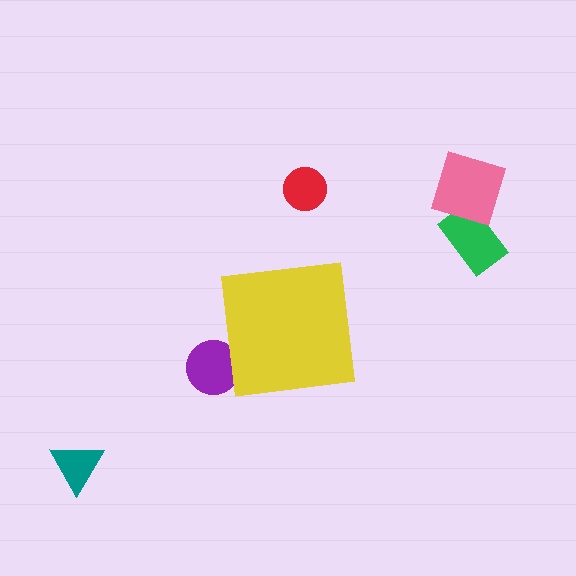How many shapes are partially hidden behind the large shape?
1 shape is partially hidden.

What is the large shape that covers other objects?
A yellow square.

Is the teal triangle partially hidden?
No, the teal triangle is fully visible.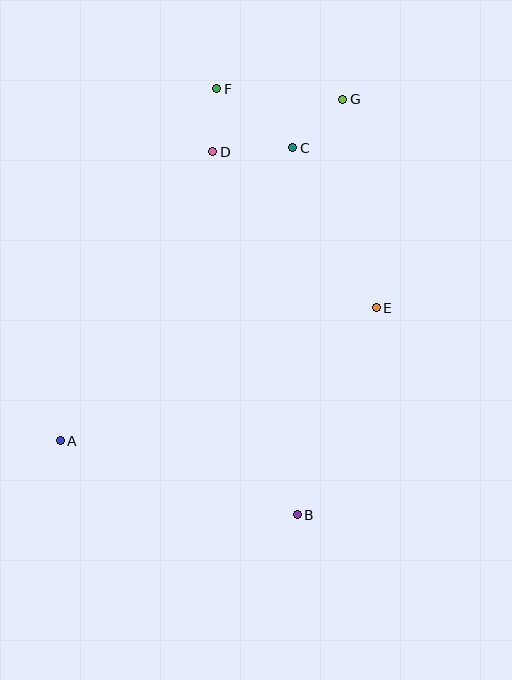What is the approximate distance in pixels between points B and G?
The distance between B and G is approximately 418 pixels.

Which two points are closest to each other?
Points D and F are closest to each other.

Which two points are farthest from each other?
Points A and G are farthest from each other.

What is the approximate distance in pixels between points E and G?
The distance between E and G is approximately 211 pixels.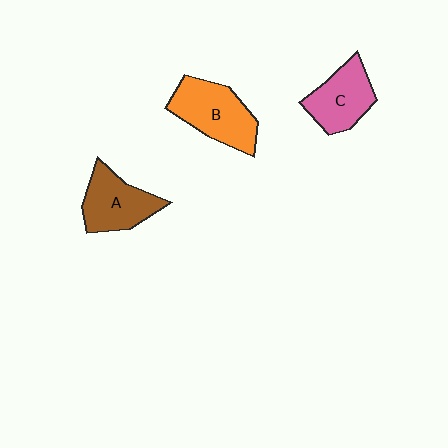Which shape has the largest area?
Shape B (orange).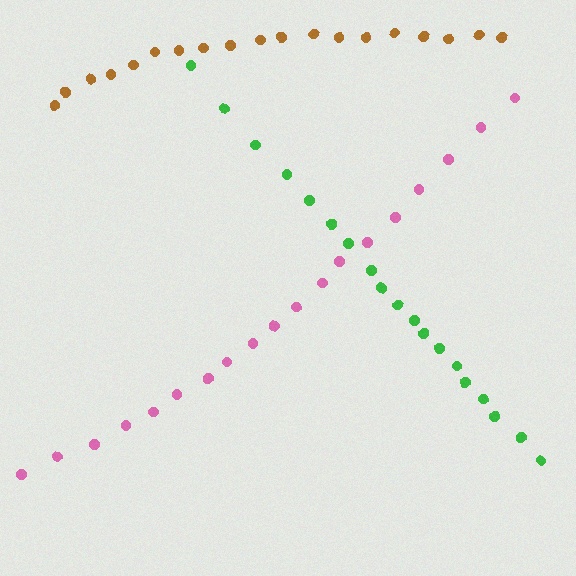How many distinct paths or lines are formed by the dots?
There are 3 distinct paths.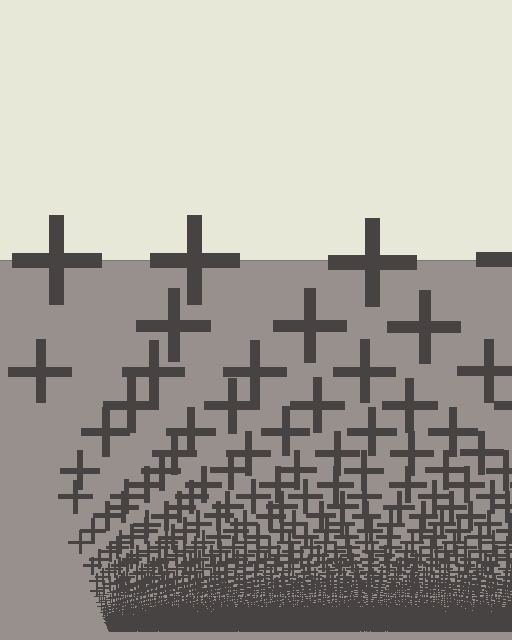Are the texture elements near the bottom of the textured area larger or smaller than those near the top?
Smaller. The gradient is inverted — elements near the bottom are smaller and denser.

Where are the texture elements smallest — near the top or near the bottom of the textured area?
Near the bottom.